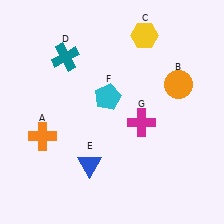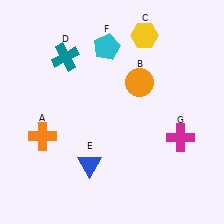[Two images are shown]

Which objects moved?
The objects that moved are: the orange circle (B), the cyan pentagon (F), the magenta cross (G).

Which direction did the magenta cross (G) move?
The magenta cross (G) moved right.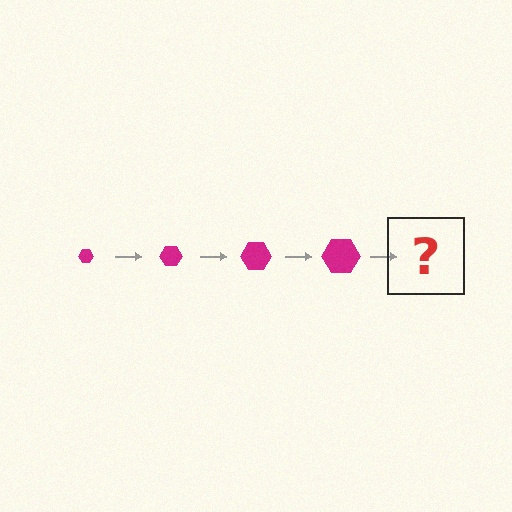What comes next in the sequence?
The next element should be a magenta hexagon, larger than the previous one.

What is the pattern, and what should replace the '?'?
The pattern is that the hexagon gets progressively larger each step. The '?' should be a magenta hexagon, larger than the previous one.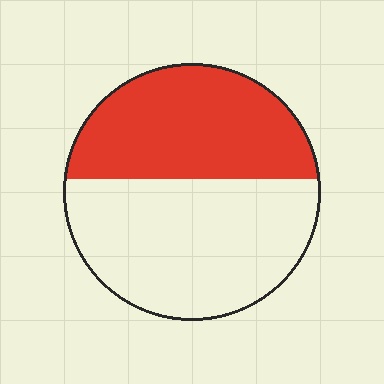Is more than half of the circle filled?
No.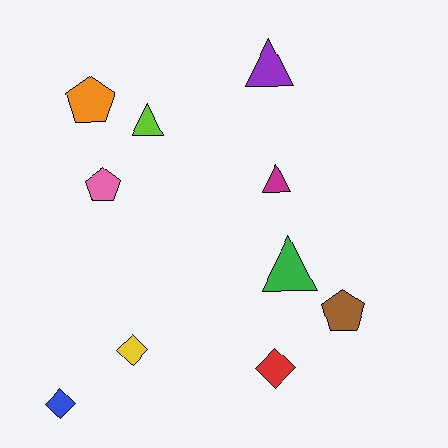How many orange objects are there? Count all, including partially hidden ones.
There is 1 orange object.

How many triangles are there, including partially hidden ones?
There are 4 triangles.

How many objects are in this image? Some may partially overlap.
There are 10 objects.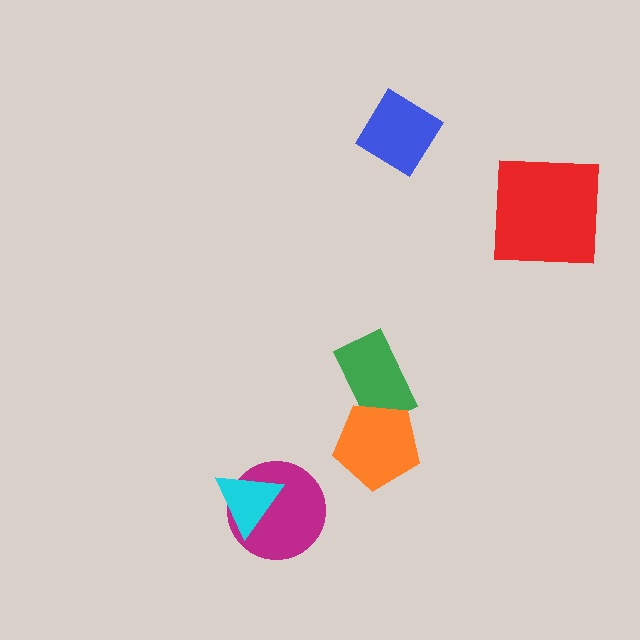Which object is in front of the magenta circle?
The cyan triangle is in front of the magenta circle.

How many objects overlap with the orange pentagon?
1 object overlaps with the orange pentagon.